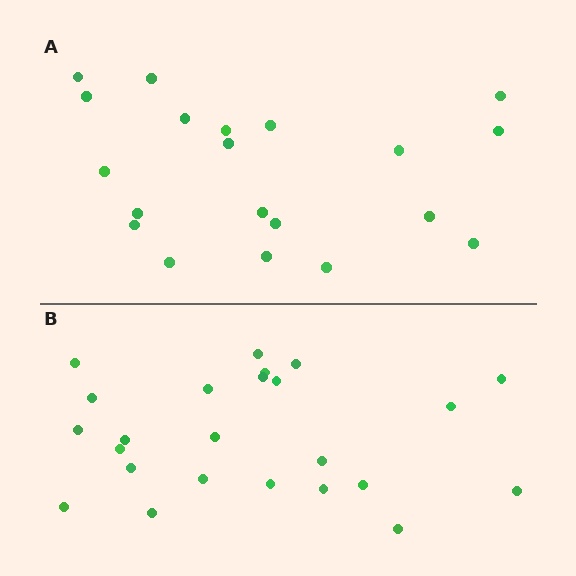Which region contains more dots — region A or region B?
Region B (the bottom region) has more dots.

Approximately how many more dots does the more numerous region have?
Region B has about 4 more dots than region A.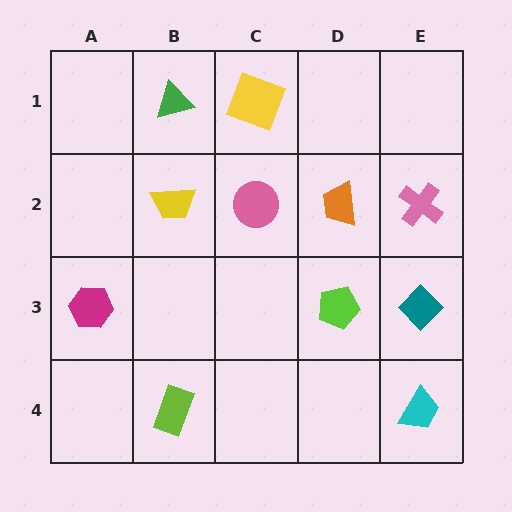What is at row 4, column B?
A lime rectangle.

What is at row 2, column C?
A pink circle.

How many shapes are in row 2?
4 shapes.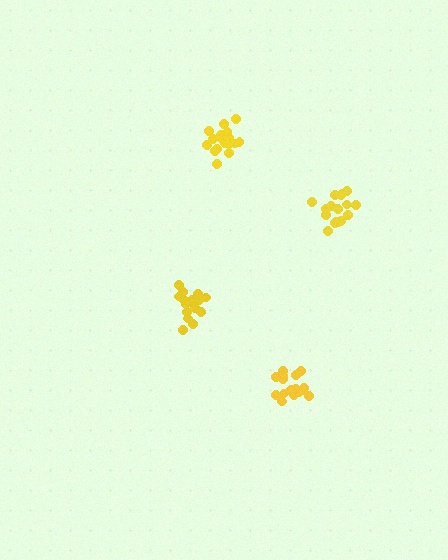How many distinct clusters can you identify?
There are 4 distinct clusters.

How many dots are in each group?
Group 1: 17 dots, Group 2: 18 dots, Group 3: 15 dots, Group 4: 17 dots (67 total).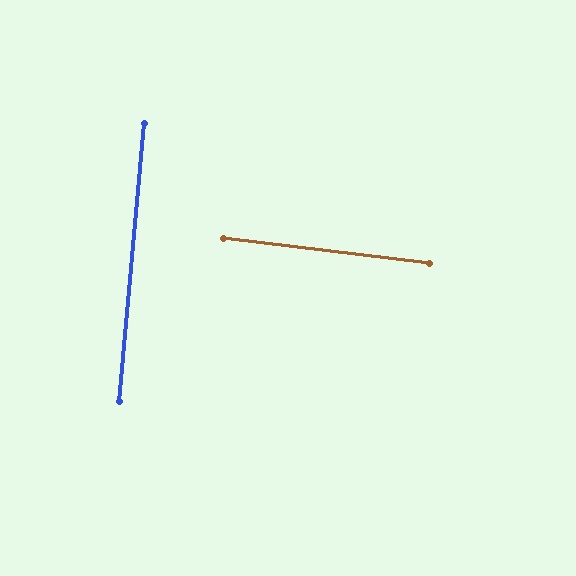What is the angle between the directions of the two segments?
Approximately 88 degrees.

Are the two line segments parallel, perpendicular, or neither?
Perpendicular — they meet at approximately 88°.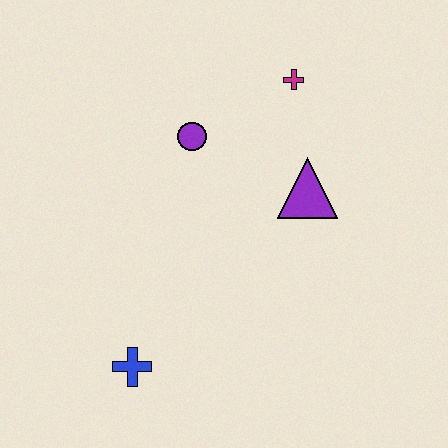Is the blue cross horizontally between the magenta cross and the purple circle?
No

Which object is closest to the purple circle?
The magenta cross is closest to the purple circle.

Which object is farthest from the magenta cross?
The blue cross is farthest from the magenta cross.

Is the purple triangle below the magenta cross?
Yes